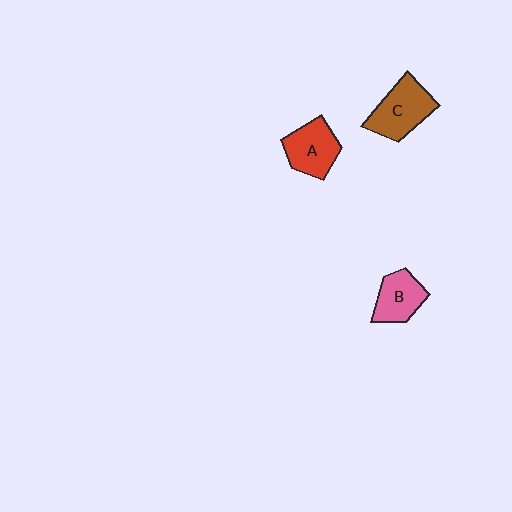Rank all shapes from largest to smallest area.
From largest to smallest: C (brown), A (red), B (pink).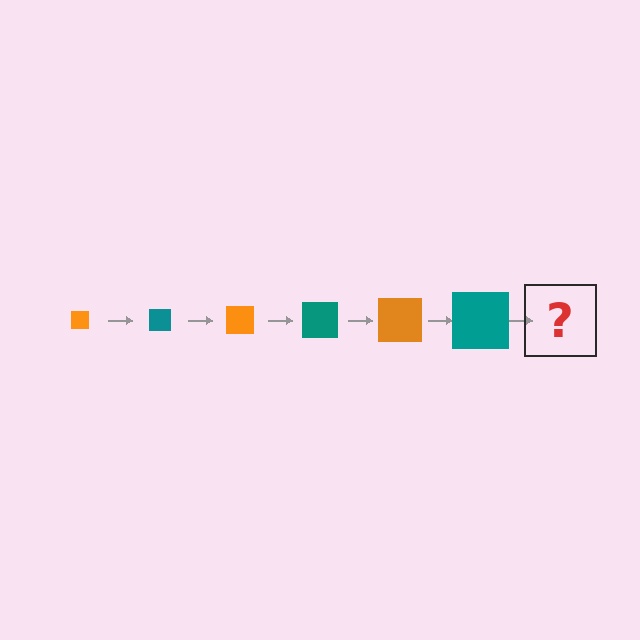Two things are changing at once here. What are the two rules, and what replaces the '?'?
The two rules are that the square grows larger each step and the color cycles through orange and teal. The '?' should be an orange square, larger than the previous one.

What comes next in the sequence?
The next element should be an orange square, larger than the previous one.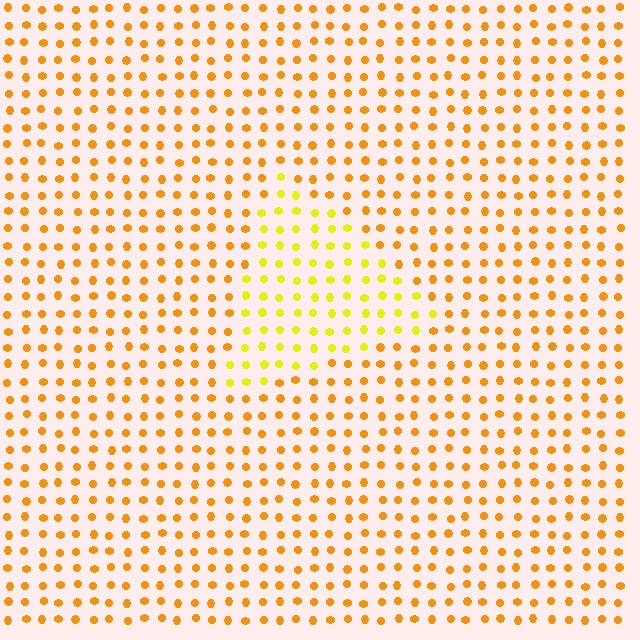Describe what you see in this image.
The image is filled with small orange elements in a uniform arrangement. A triangle-shaped region is visible where the elements are tinted to a slightly different hue, forming a subtle color boundary.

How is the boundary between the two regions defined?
The boundary is defined purely by a slight shift in hue (about 29 degrees). Spacing, size, and orientation are identical on both sides.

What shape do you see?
I see a triangle.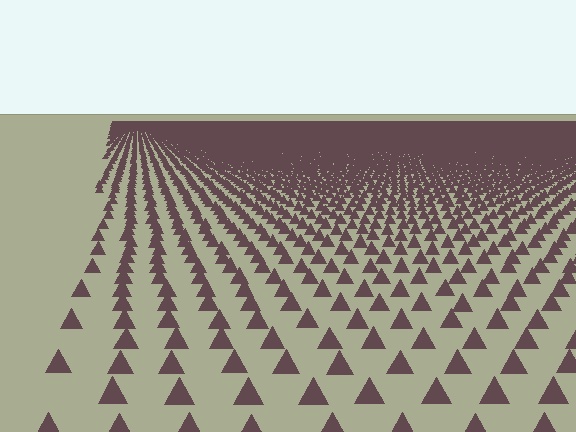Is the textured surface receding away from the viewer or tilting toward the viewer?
The surface is receding away from the viewer. Texture elements get smaller and denser toward the top.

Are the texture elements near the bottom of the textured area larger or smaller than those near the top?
Larger. Near the bottom, elements are closer to the viewer and appear at a bigger on-screen size.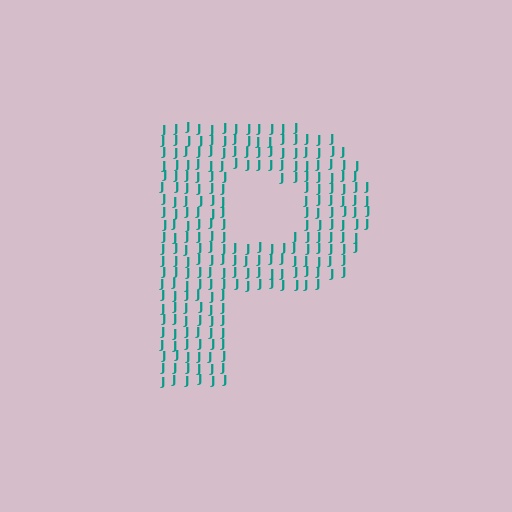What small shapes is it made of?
It is made of small letter J's.